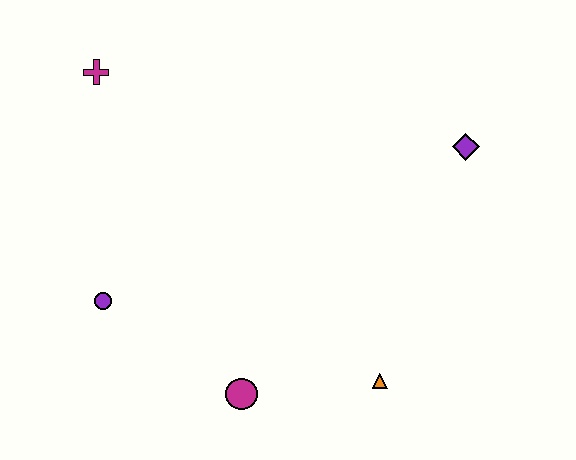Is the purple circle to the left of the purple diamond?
Yes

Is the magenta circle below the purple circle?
Yes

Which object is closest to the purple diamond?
The orange triangle is closest to the purple diamond.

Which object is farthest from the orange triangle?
The magenta cross is farthest from the orange triangle.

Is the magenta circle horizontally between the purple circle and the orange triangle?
Yes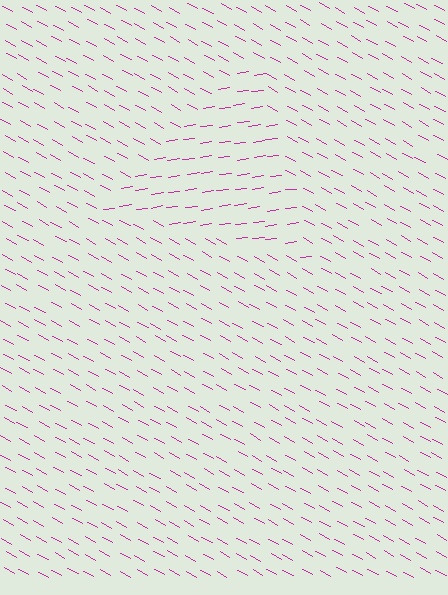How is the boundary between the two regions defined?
The boundary is defined purely by a change in line orientation (approximately 37 degrees difference). All lines are the same color and thickness.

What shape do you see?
I see a triangle.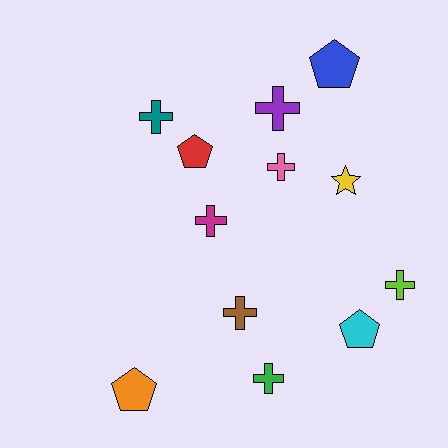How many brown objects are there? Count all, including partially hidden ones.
There is 1 brown object.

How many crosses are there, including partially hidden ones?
There are 7 crosses.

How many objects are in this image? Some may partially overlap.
There are 12 objects.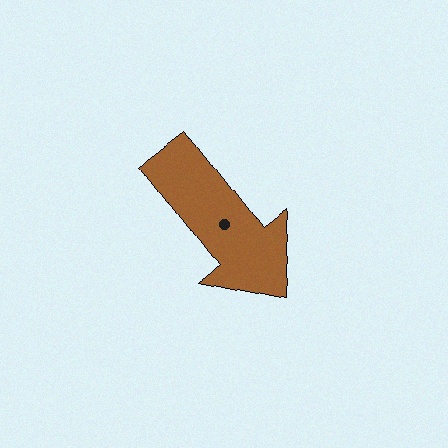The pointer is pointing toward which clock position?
Roughly 5 o'clock.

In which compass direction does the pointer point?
Southeast.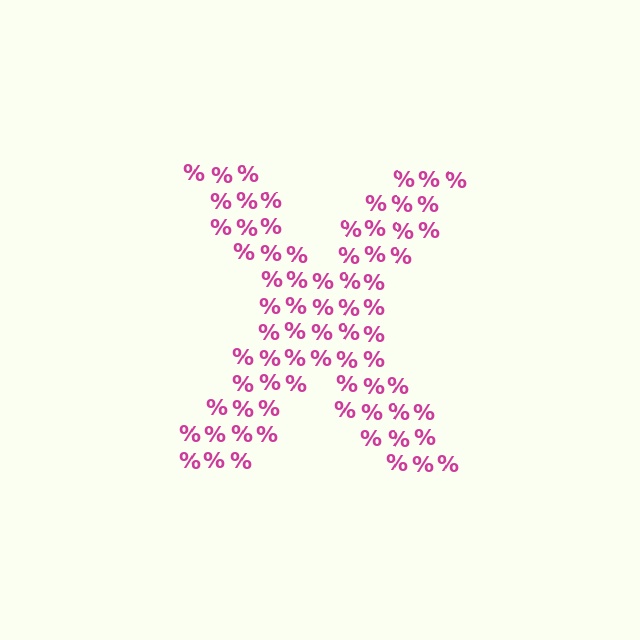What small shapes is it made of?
It is made of small percent signs.